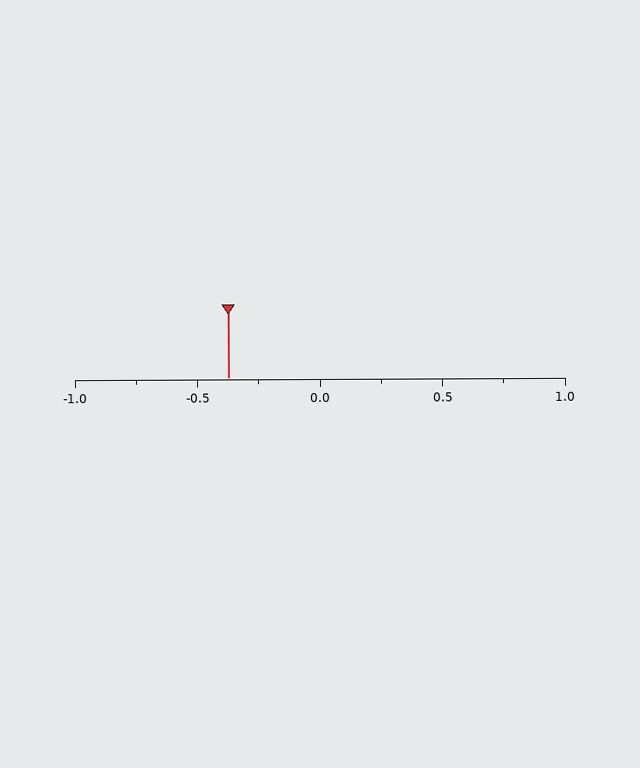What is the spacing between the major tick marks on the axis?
The major ticks are spaced 0.5 apart.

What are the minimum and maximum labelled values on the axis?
The axis runs from -1.0 to 1.0.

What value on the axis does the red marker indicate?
The marker indicates approximately -0.38.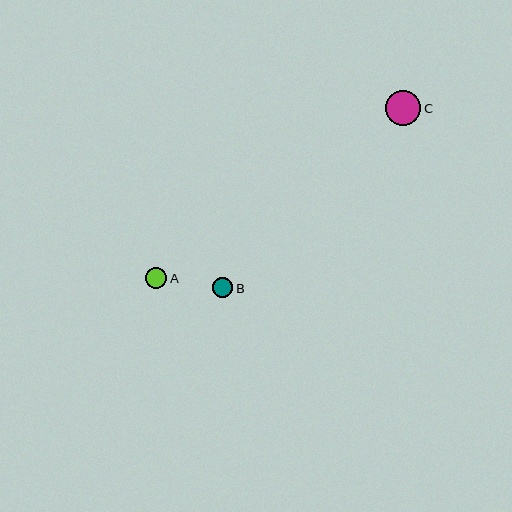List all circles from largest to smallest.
From largest to smallest: C, A, B.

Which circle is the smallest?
Circle B is the smallest with a size of approximately 20 pixels.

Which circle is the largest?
Circle C is the largest with a size of approximately 35 pixels.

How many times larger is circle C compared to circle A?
Circle C is approximately 1.6 times the size of circle A.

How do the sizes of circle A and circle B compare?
Circle A and circle B are approximately the same size.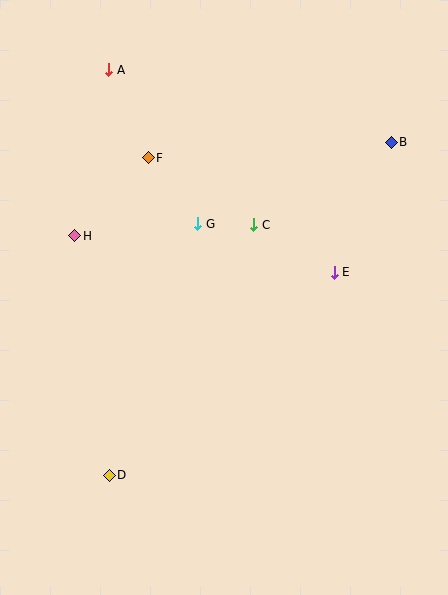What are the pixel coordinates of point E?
Point E is at (334, 272).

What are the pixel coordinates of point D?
Point D is at (109, 475).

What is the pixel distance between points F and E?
The distance between F and E is 218 pixels.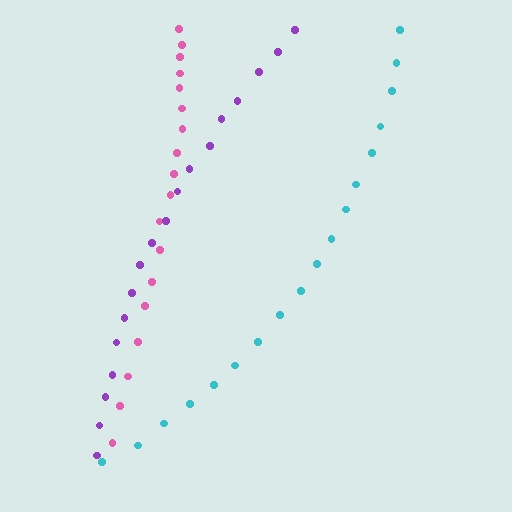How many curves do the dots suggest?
There are 3 distinct paths.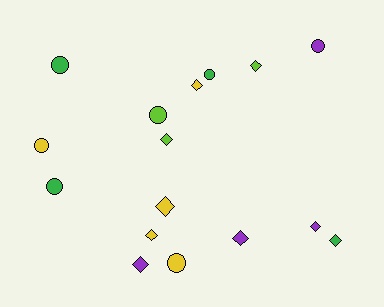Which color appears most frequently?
Yellow, with 5 objects.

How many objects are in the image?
There are 16 objects.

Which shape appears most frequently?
Diamond, with 9 objects.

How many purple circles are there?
There is 1 purple circle.